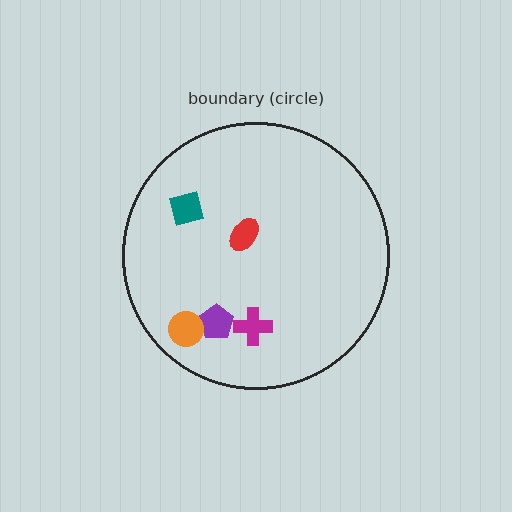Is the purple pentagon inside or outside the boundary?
Inside.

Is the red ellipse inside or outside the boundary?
Inside.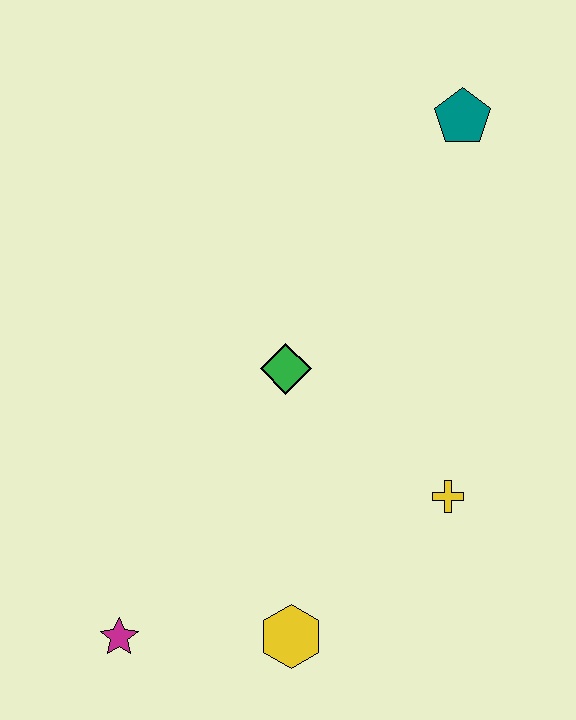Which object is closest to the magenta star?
The yellow hexagon is closest to the magenta star.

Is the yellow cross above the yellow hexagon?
Yes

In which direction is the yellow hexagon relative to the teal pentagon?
The yellow hexagon is below the teal pentagon.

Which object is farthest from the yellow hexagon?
The teal pentagon is farthest from the yellow hexagon.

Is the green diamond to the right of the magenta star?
Yes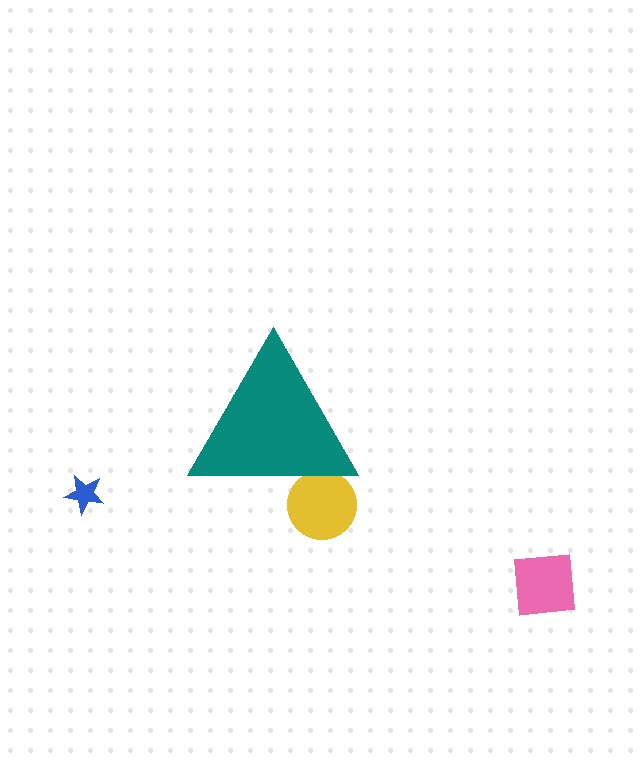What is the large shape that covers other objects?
A teal triangle.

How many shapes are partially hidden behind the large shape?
1 shape is partially hidden.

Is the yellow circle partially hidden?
Yes, the yellow circle is partially hidden behind the teal triangle.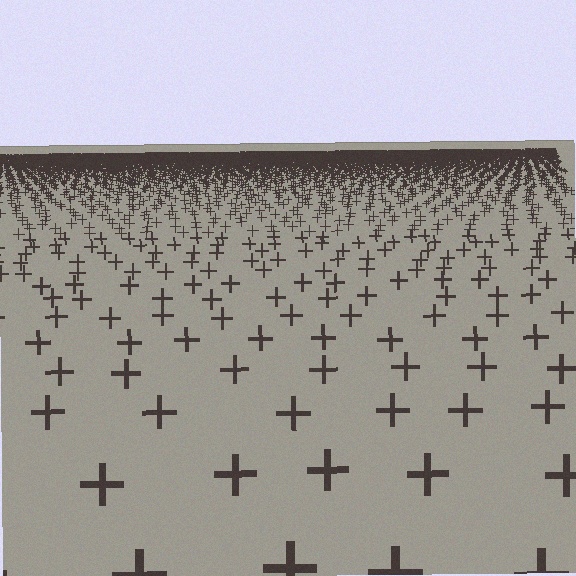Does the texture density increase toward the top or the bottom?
Density increases toward the top.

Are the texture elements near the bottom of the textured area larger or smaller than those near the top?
Larger. Near the bottom, elements are closer to the viewer and appear at a bigger on-screen size.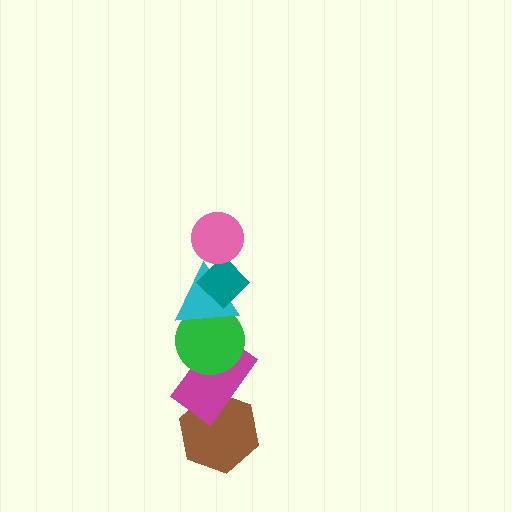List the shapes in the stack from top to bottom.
From top to bottom: the pink circle, the teal diamond, the cyan triangle, the green circle, the magenta rectangle, the brown hexagon.